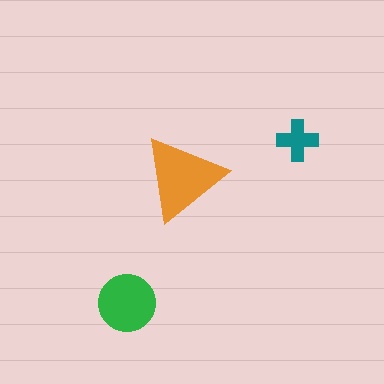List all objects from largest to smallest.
The orange triangle, the green circle, the teal cross.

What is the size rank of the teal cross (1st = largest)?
3rd.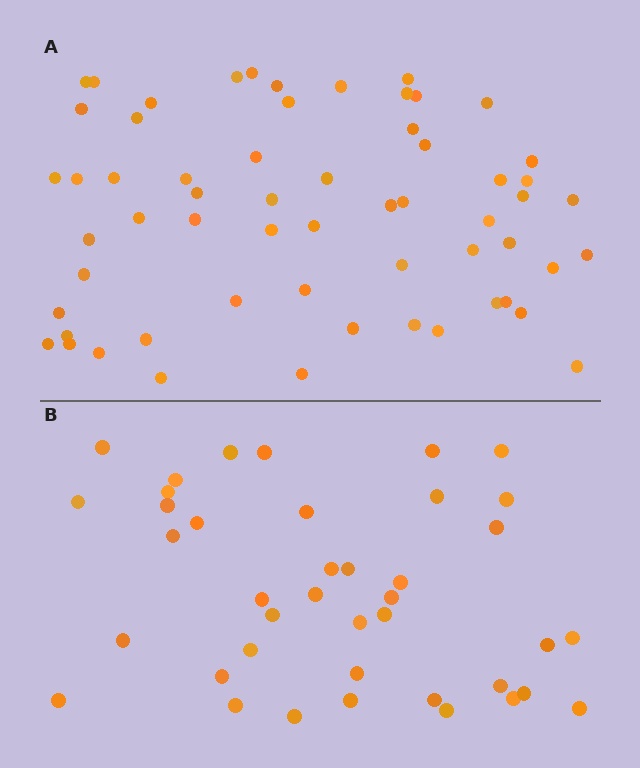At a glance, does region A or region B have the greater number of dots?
Region A (the top region) has more dots.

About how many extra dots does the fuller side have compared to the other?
Region A has approximately 20 more dots than region B.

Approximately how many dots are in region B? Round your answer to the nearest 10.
About 40 dots.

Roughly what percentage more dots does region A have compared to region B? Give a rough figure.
About 50% more.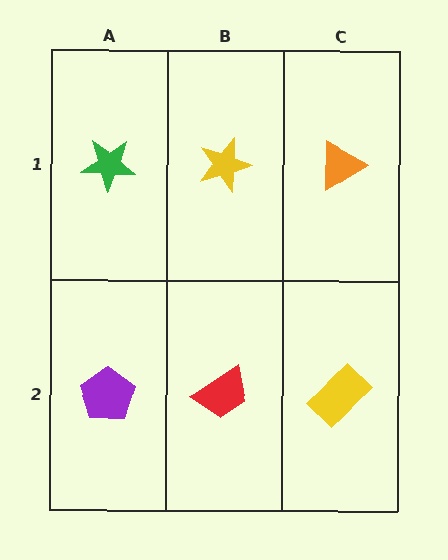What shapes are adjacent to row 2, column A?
A green star (row 1, column A), a red trapezoid (row 2, column B).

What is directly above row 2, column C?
An orange triangle.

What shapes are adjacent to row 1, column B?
A red trapezoid (row 2, column B), a green star (row 1, column A), an orange triangle (row 1, column C).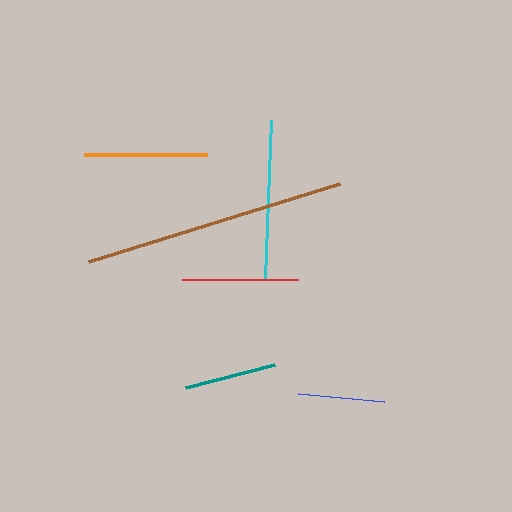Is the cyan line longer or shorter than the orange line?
The cyan line is longer than the orange line.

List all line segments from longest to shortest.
From longest to shortest: brown, cyan, orange, red, teal, blue.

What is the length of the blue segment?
The blue segment is approximately 87 pixels long.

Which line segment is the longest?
The brown line is the longest at approximately 263 pixels.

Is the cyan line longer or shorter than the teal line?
The cyan line is longer than the teal line.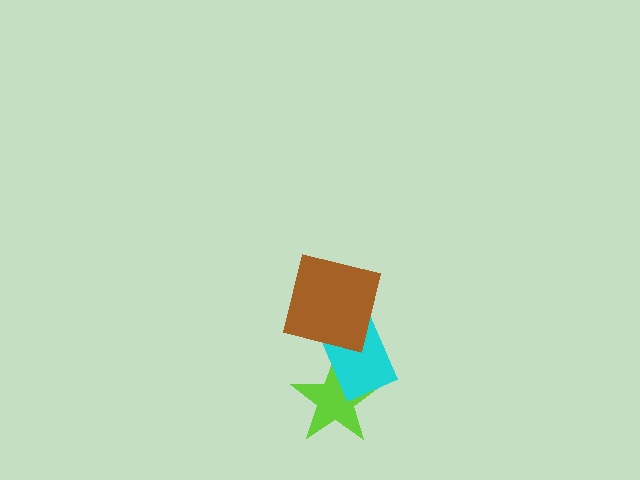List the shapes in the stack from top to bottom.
From top to bottom: the brown square, the cyan rectangle, the lime star.